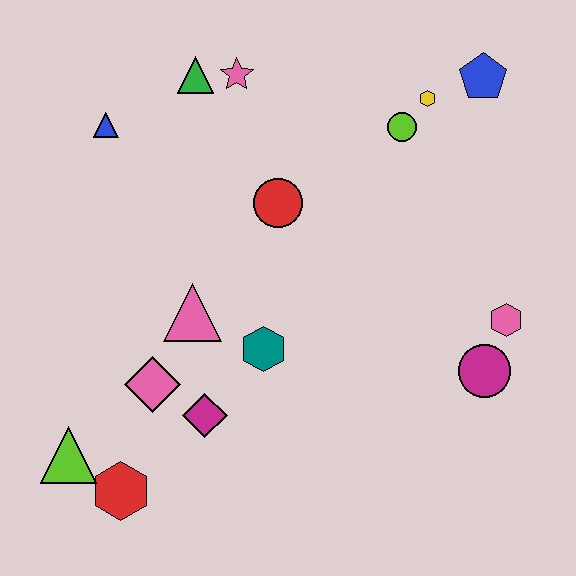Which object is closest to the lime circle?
The yellow hexagon is closest to the lime circle.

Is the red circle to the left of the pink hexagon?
Yes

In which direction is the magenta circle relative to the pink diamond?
The magenta circle is to the right of the pink diamond.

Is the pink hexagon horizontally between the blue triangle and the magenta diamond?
No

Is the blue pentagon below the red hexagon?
No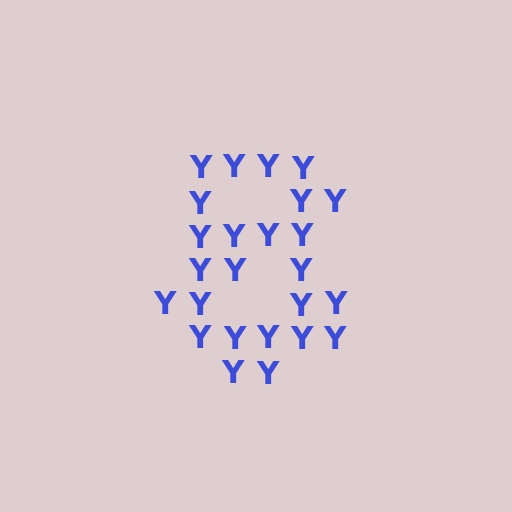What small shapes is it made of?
It is made of small letter Y's.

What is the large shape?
The large shape is the digit 8.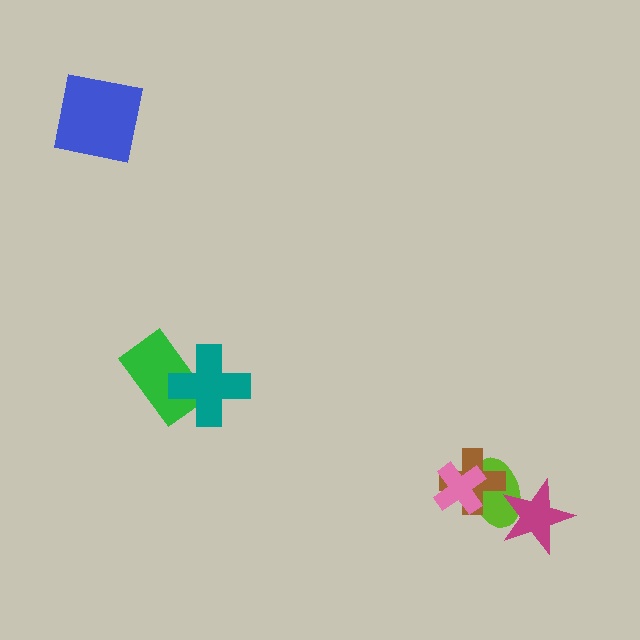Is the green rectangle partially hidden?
Yes, it is partially covered by another shape.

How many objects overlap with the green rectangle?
1 object overlaps with the green rectangle.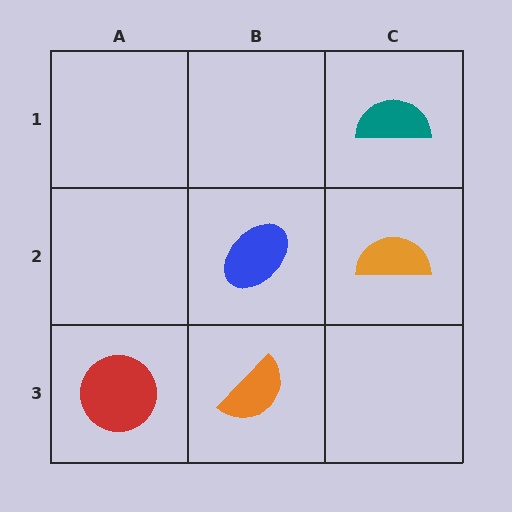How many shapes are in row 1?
1 shape.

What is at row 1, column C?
A teal semicircle.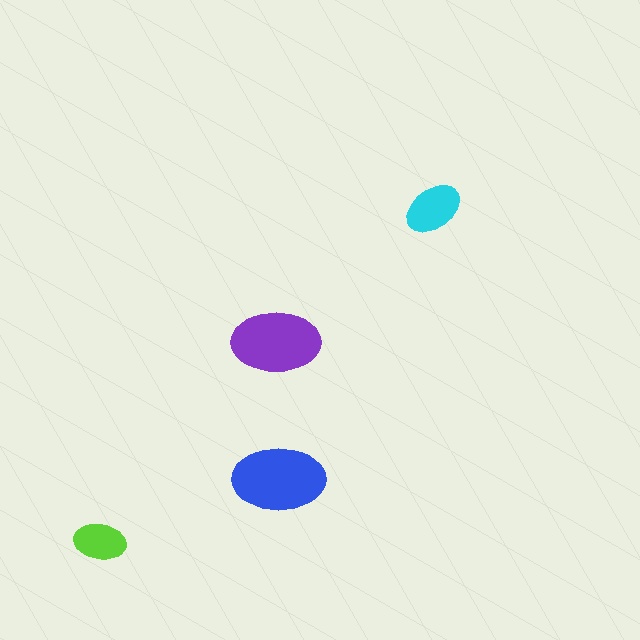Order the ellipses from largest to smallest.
the blue one, the purple one, the cyan one, the lime one.